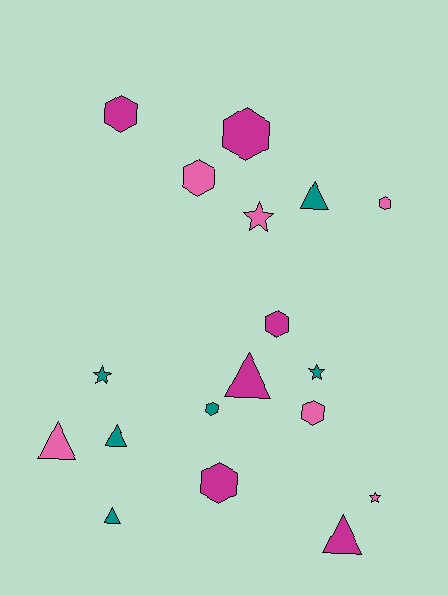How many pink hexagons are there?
There are 3 pink hexagons.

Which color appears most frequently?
Teal, with 6 objects.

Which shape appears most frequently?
Hexagon, with 8 objects.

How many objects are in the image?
There are 18 objects.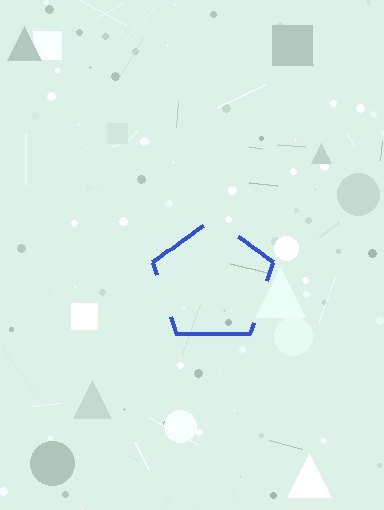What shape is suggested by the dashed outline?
The dashed outline suggests a pentagon.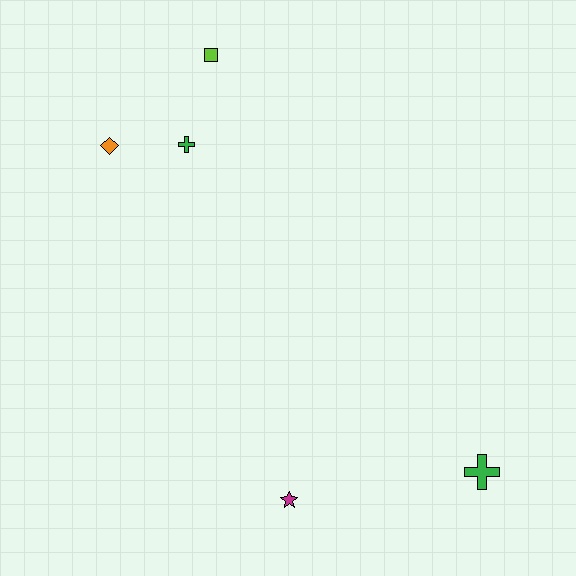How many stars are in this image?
There is 1 star.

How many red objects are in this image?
There are no red objects.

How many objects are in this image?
There are 5 objects.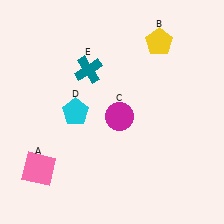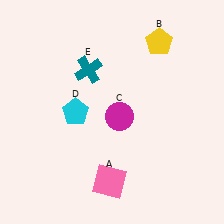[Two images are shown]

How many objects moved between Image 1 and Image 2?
1 object moved between the two images.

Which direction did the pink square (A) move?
The pink square (A) moved right.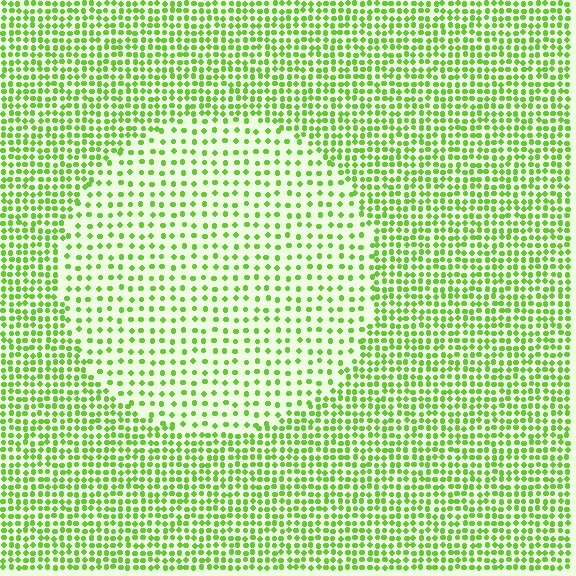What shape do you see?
I see a circle.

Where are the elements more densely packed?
The elements are more densely packed outside the circle boundary.